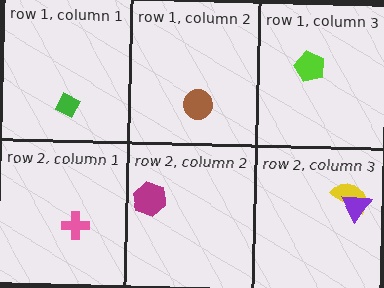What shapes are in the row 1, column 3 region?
The lime pentagon.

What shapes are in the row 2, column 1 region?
The pink cross.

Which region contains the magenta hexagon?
The row 2, column 2 region.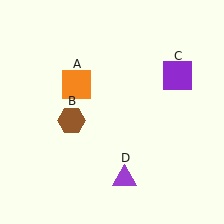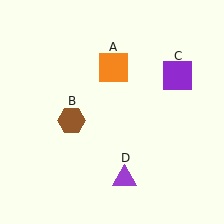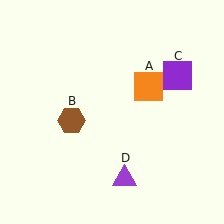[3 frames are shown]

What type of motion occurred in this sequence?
The orange square (object A) rotated clockwise around the center of the scene.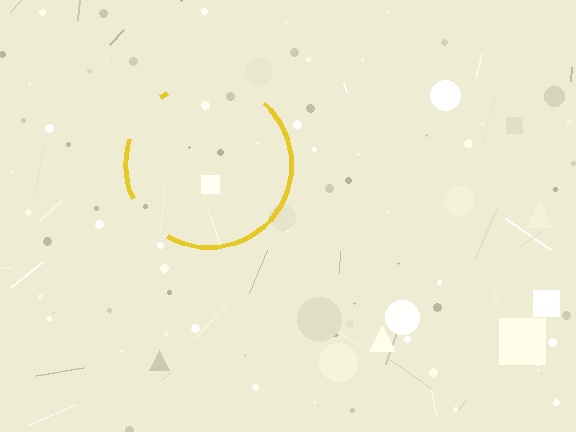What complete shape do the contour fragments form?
The contour fragments form a circle.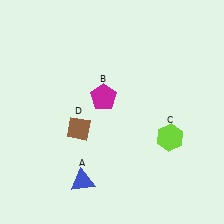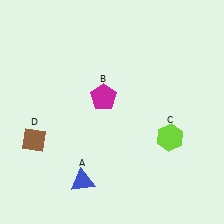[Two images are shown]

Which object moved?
The brown diamond (D) moved left.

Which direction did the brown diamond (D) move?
The brown diamond (D) moved left.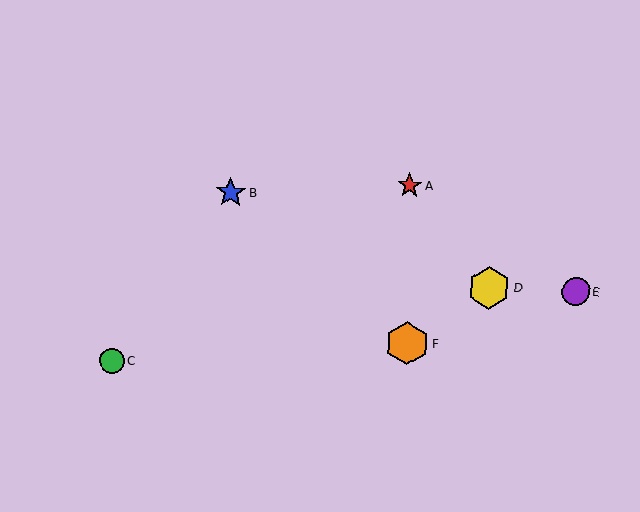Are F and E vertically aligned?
No, F is at x≈407 and E is at x≈576.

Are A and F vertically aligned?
Yes, both are at x≈410.